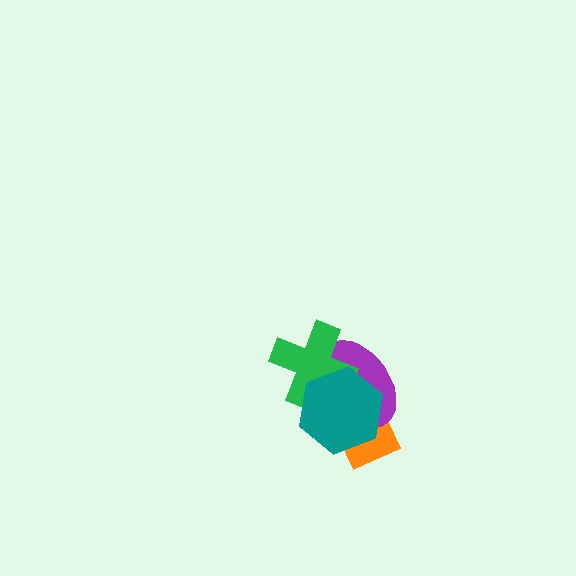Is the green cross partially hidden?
Yes, it is partially covered by another shape.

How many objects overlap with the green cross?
2 objects overlap with the green cross.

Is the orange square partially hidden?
Yes, it is partially covered by another shape.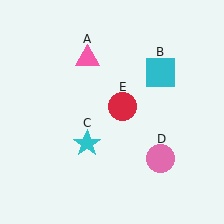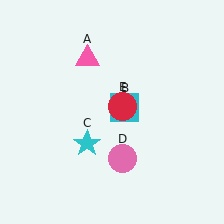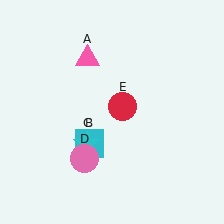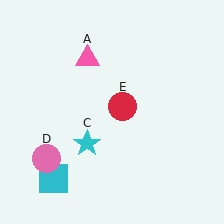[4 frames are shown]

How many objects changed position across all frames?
2 objects changed position: cyan square (object B), pink circle (object D).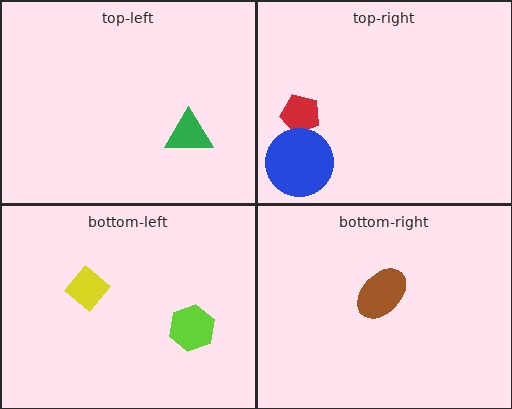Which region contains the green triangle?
The top-left region.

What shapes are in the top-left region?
The green triangle.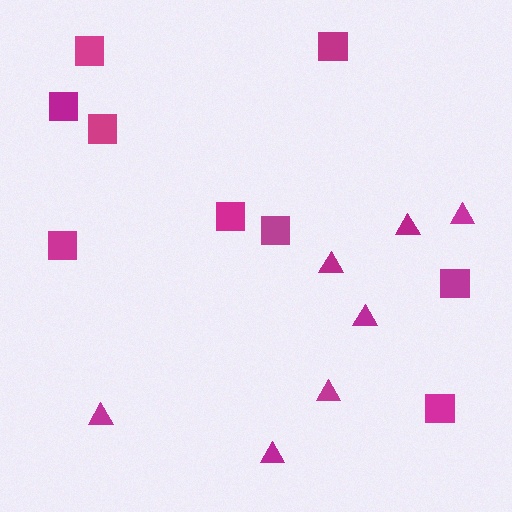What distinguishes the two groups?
There are 2 groups: one group of squares (9) and one group of triangles (7).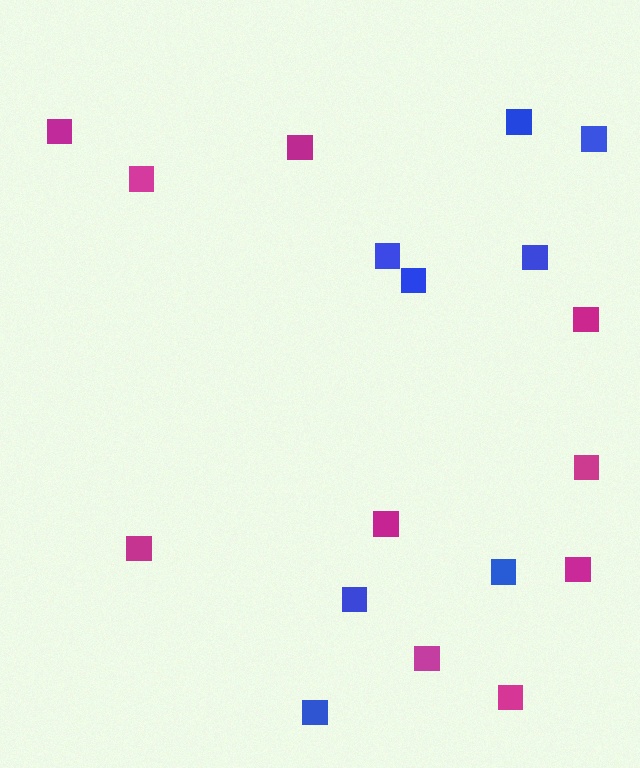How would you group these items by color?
There are 2 groups: one group of blue squares (8) and one group of magenta squares (10).